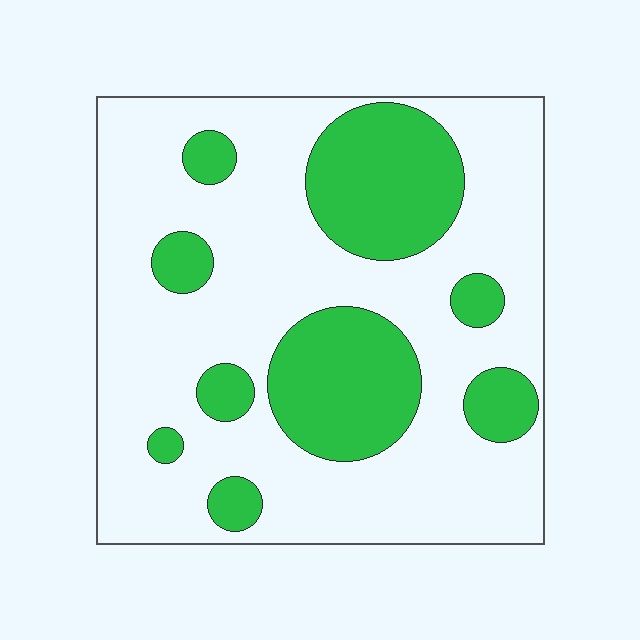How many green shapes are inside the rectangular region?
9.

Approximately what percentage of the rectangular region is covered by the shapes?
Approximately 30%.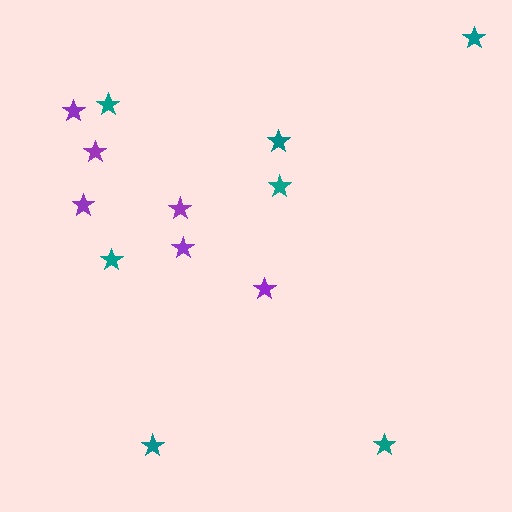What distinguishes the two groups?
There are 2 groups: one group of teal stars (7) and one group of purple stars (6).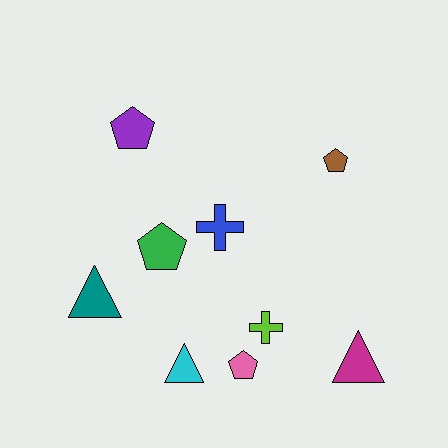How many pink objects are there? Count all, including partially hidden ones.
There is 1 pink object.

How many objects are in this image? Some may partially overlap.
There are 9 objects.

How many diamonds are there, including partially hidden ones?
There are no diamonds.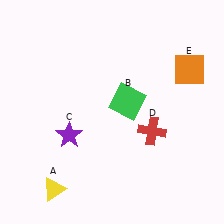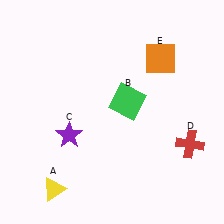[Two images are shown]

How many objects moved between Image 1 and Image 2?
2 objects moved between the two images.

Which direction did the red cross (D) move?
The red cross (D) moved right.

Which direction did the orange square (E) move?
The orange square (E) moved left.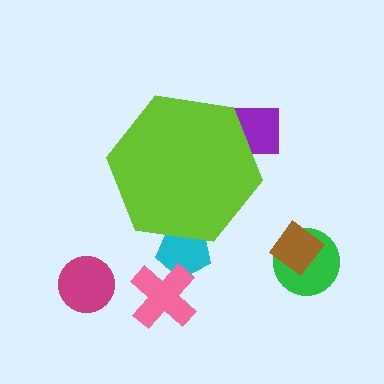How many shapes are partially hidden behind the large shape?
2 shapes are partially hidden.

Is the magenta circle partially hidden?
No, the magenta circle is fully visible.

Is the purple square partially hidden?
Yes, the purple square is partially hidden behind the lime hexagon.